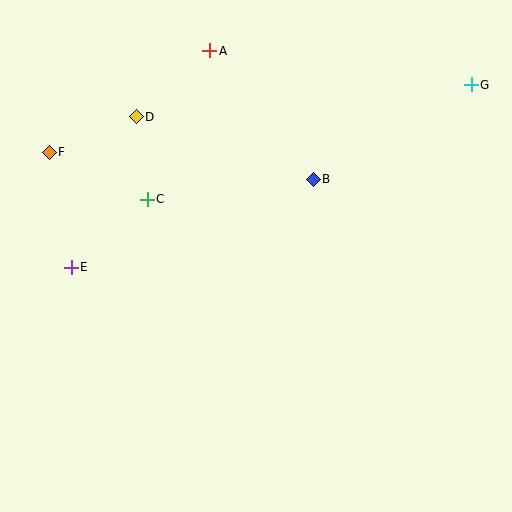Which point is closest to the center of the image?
Point B at (313, 179) is closest to the center.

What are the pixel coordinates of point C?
Point C is at (147, 199).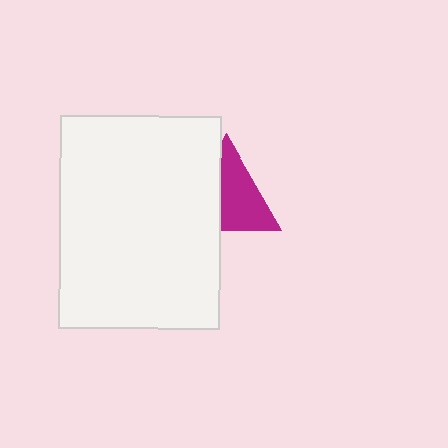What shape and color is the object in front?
The object in front is a white rectangle.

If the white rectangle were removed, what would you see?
You would see the complete magenta triangle.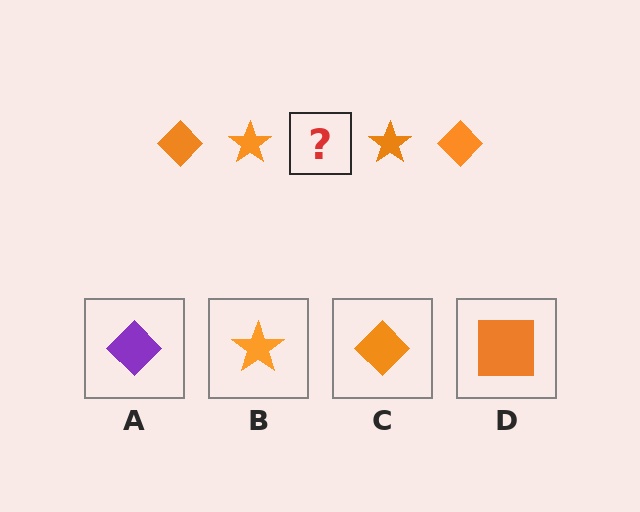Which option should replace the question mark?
Option C.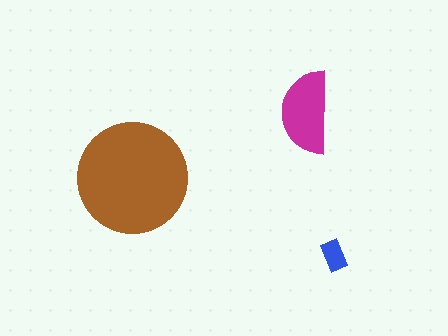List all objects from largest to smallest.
The brown circle, the magenta semicircle, the blue rectangle.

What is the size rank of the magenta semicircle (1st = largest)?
2nd.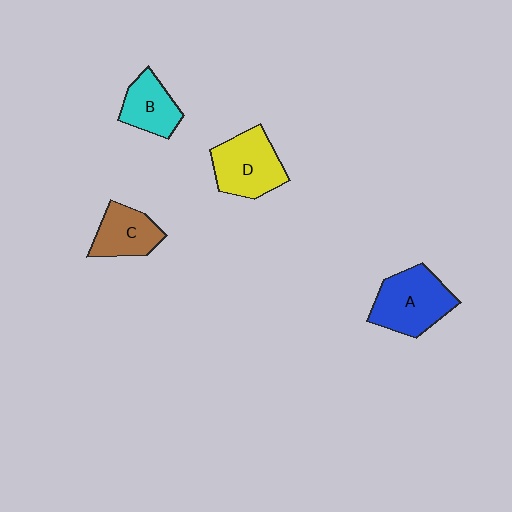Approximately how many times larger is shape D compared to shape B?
Approximately 1.4 times.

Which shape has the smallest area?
Shape B (cyan).